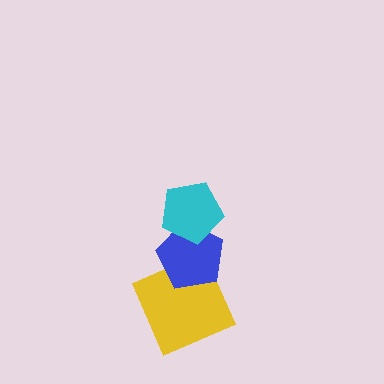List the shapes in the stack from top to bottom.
From top to bottom: the cyan pentagon, the blue pentagon, the yellow square.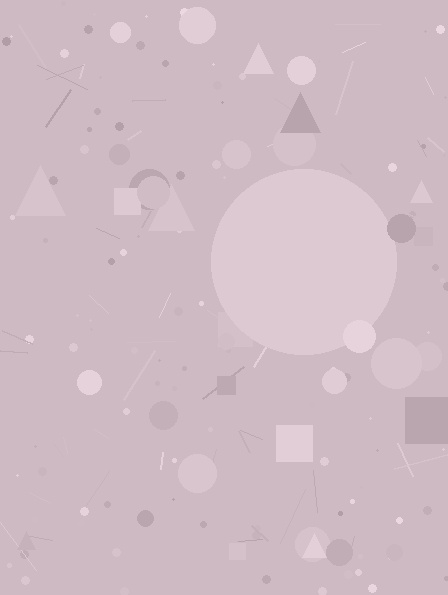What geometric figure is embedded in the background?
A circle is embedded in the background.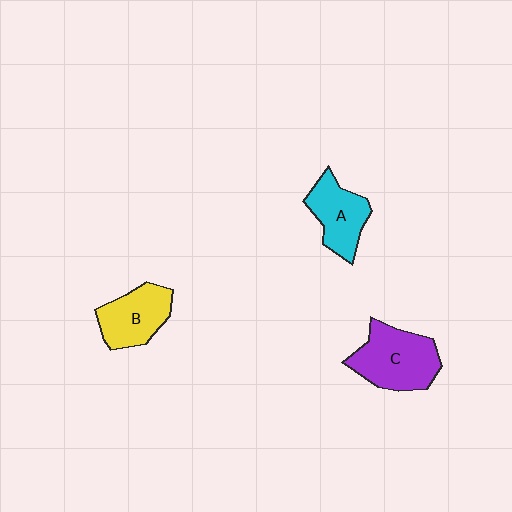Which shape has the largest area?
Shape C (purple).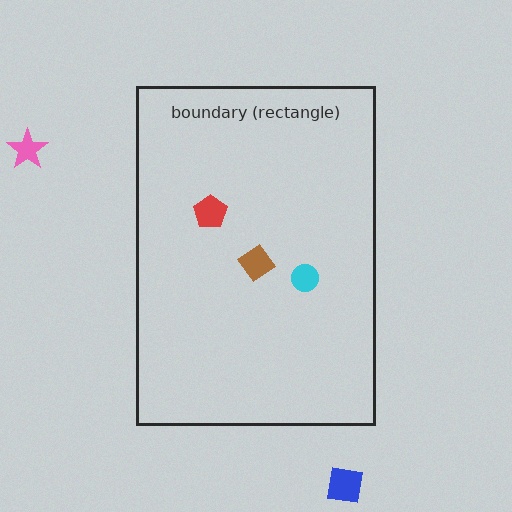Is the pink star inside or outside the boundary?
Outside.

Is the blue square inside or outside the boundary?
Outside.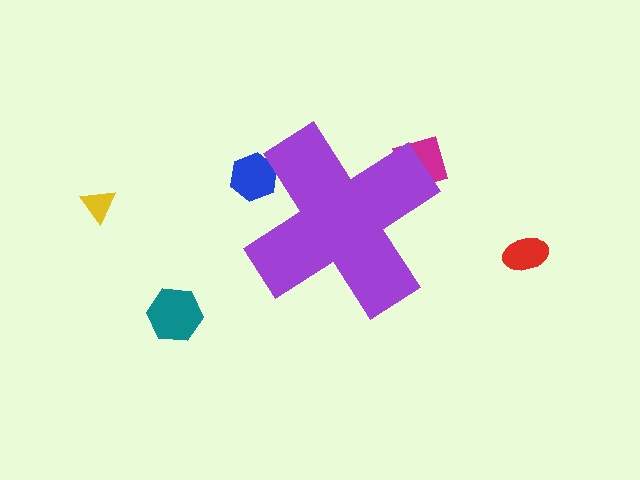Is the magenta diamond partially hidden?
Yes, the magenta diamond is partially hidden behind the purple cross.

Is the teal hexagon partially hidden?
No, the teal hexagon is fully visible.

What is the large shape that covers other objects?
A purple cross.